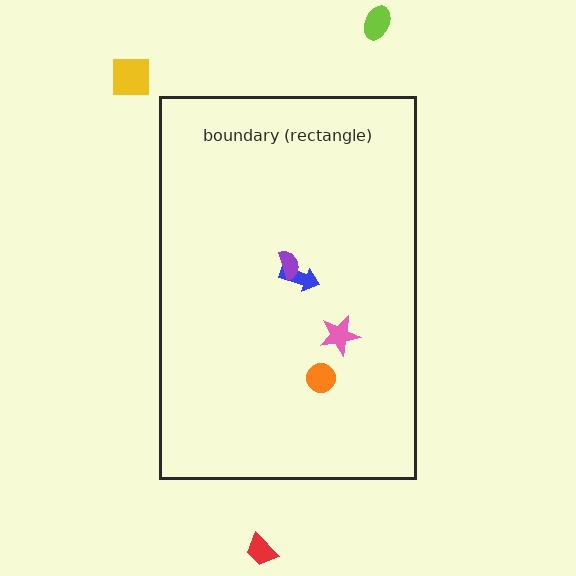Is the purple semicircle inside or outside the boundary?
Inside.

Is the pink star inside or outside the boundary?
Inside.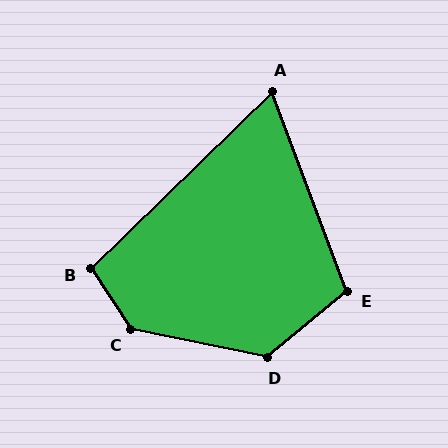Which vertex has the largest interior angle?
C, at approximately 135 degrees.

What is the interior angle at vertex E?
Approximately 109 degrees (obtuse).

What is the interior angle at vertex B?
Approximately 101 degrees (obtuse).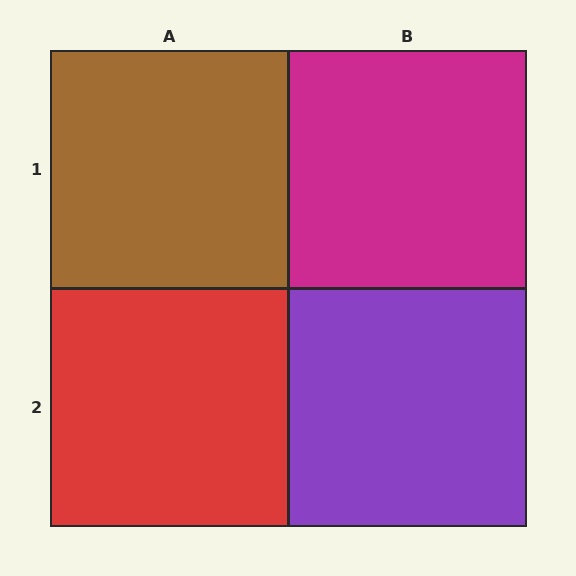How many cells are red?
1 cell is red.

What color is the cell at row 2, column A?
Red.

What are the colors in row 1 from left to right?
Brown, magenta.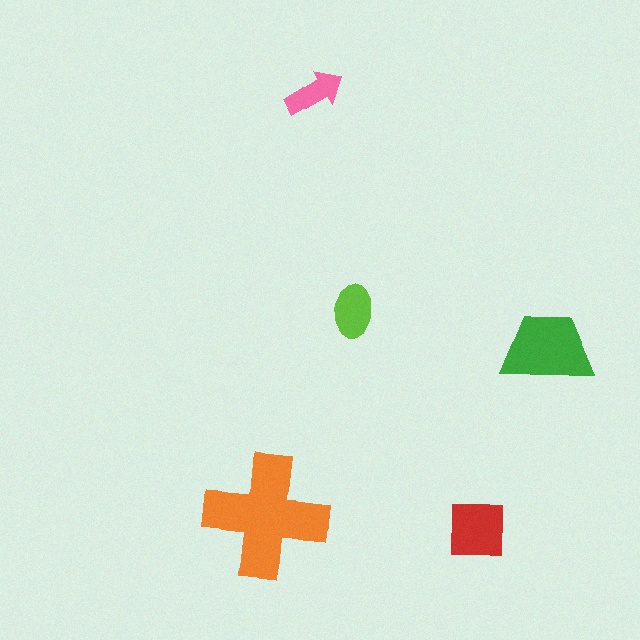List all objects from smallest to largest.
The pink arrow, the lime ellipse, the red square, the green trapezoid, the orange cross.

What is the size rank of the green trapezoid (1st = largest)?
2nd.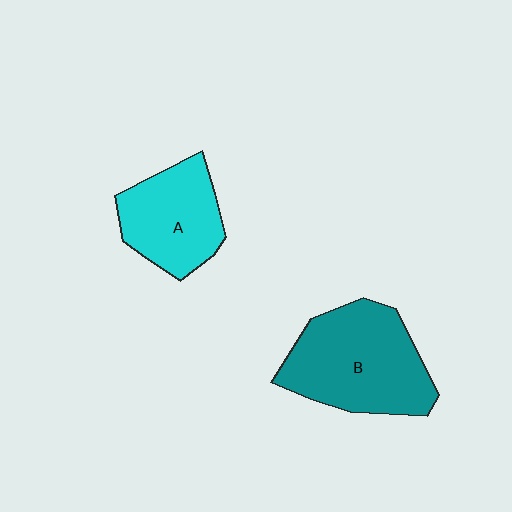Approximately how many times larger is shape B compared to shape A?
Approximately 1.4 times.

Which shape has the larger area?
Shape B (teal).